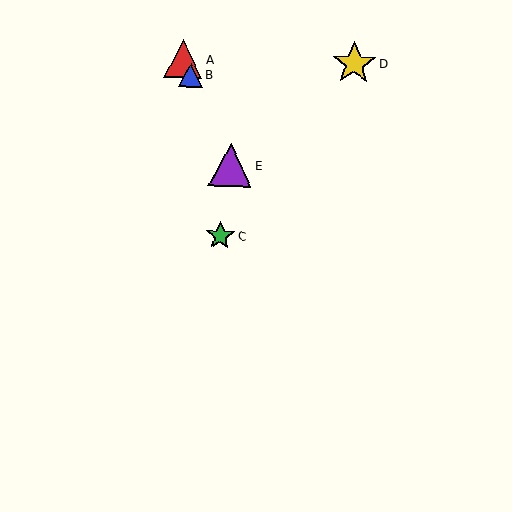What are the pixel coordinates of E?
Object E is at (230, 165).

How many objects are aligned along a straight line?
3 objects (A, B, E) are aligned along a straight line.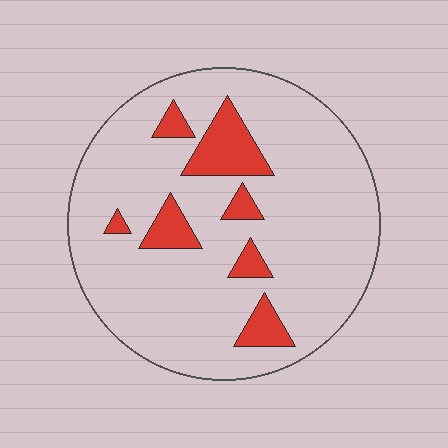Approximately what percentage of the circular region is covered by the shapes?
Approximately 15%.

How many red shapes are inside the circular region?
7.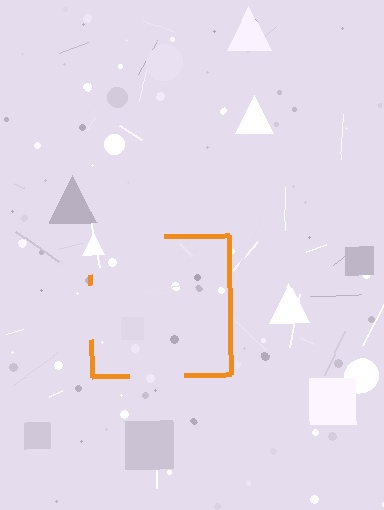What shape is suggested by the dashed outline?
The dashed outline suggests a square.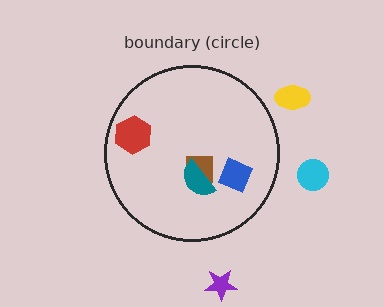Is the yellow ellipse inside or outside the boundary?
Outside.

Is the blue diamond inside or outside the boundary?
Inside.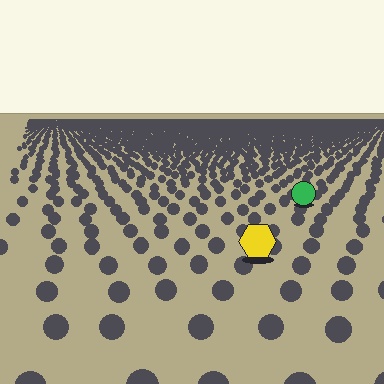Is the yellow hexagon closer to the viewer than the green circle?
Yes. The yellow hexagon is closer — you can tell from the texture gradient: the ground texture is coarser near it.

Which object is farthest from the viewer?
The green circle is farthest from the viewer. It appears smaller and the ground texture around it is denser.